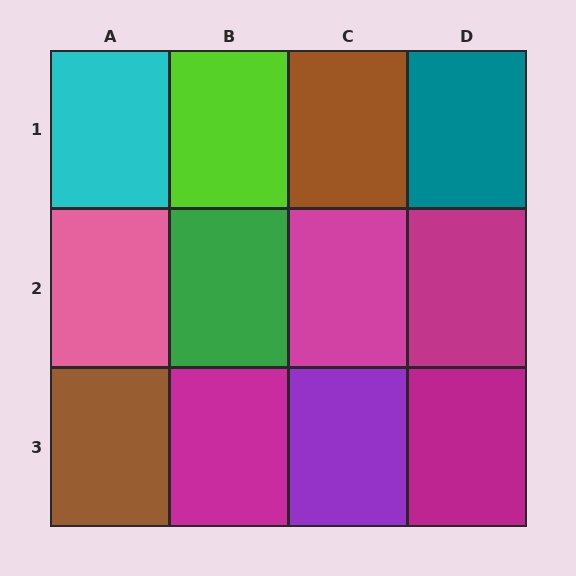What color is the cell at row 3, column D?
Magenta.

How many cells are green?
1 cell is green.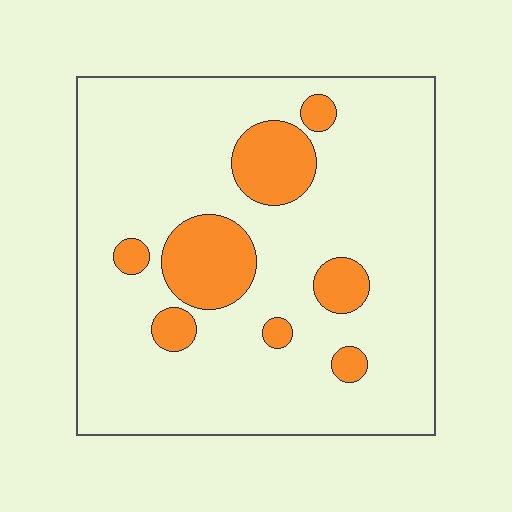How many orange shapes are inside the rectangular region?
8.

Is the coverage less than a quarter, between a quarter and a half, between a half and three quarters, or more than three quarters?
Less than a quarter.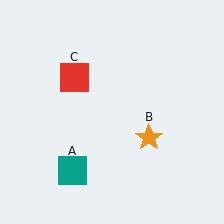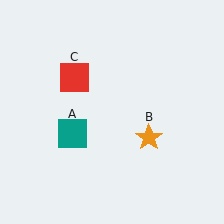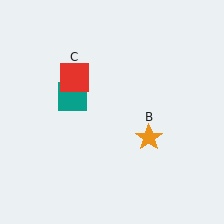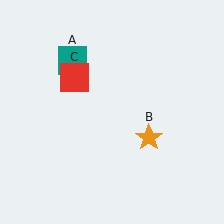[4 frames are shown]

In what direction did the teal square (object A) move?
The teal square (object A) moved up.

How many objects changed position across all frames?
1 object changed position: teal square (object A).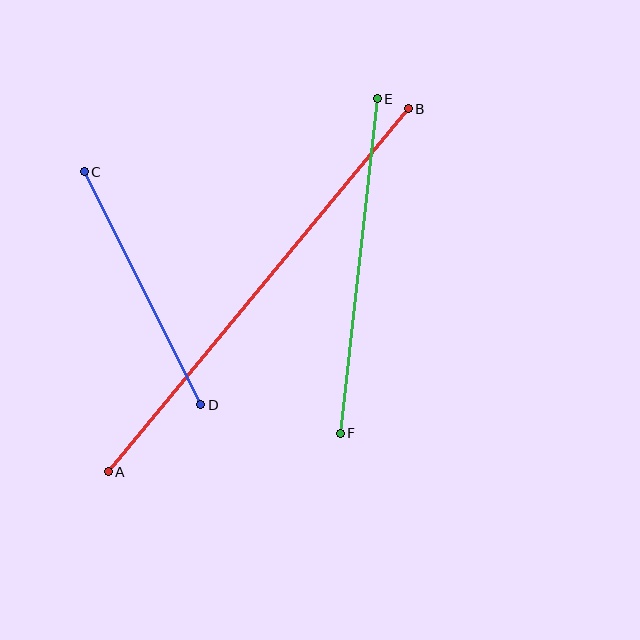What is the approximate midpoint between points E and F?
The midpoint is at approximately (359, 266) pixels.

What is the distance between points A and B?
The distance is approximately 471 pixels.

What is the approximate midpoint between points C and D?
The midpoint is at approximately (142, 288) pixels.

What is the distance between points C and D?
The distance is approximately 260 pixels.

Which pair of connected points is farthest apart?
Points A and B are farthest apart.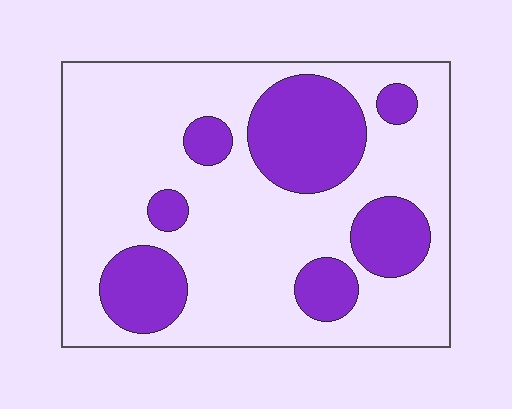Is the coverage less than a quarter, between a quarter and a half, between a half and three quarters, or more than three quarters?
Between a quarter and a half.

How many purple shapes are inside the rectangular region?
7.